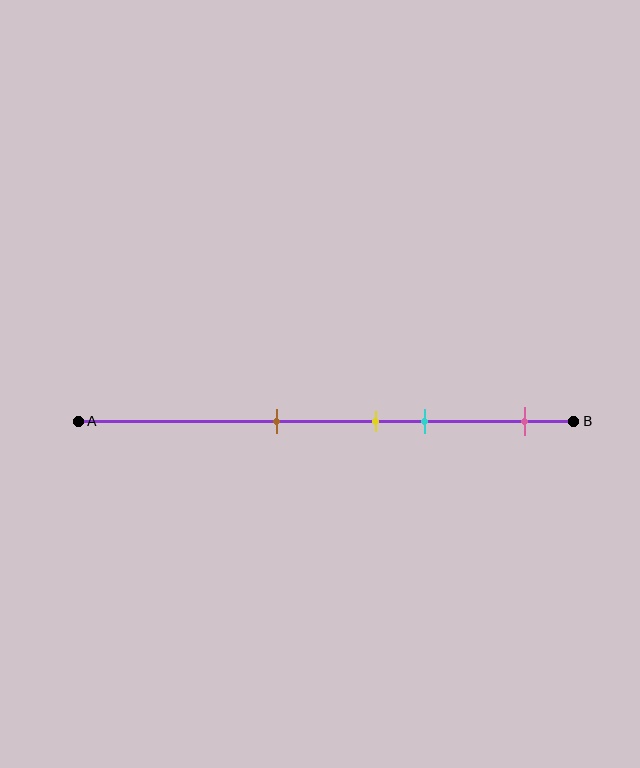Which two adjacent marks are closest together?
The yellow and cyan marks are the closest adjacent pair.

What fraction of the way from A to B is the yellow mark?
The yellow mark is approximately 60% (0.6) of the way from A to B.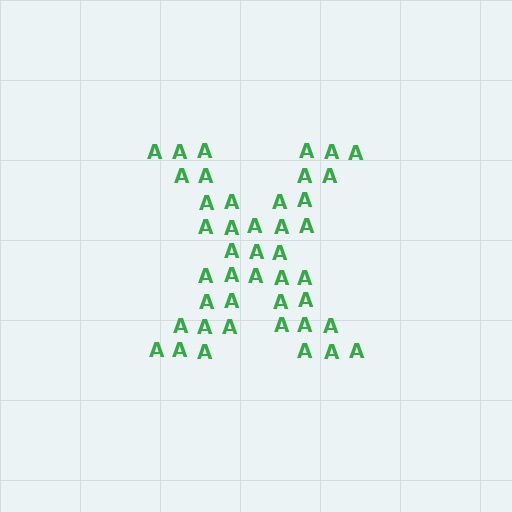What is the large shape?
The large shape is the letter X.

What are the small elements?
The small elements are letter A's.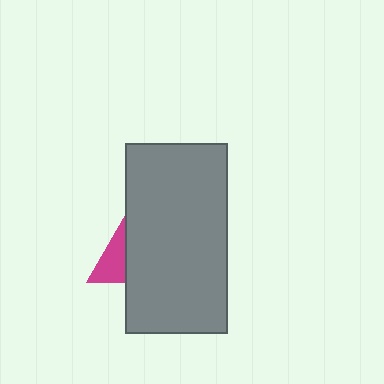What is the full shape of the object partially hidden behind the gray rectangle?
The partially hidden object is a magenta triangle.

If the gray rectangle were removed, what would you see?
You would see the complete magenta triangle.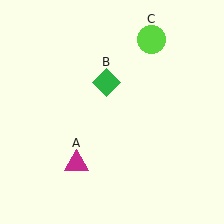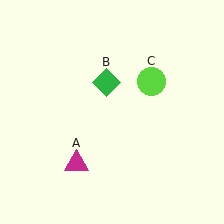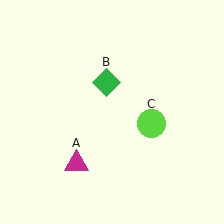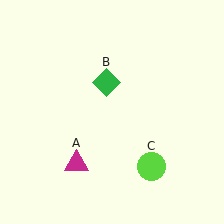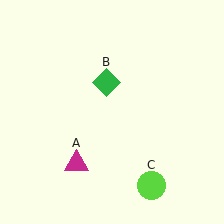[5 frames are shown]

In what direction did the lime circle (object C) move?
The lime circle (object C) moved down.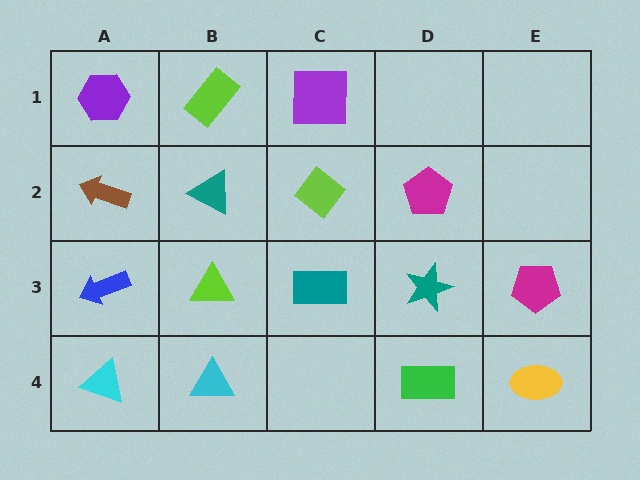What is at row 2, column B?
A teal triangle.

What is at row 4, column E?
A yellow ellipse.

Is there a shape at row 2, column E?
No, that cell is empty.